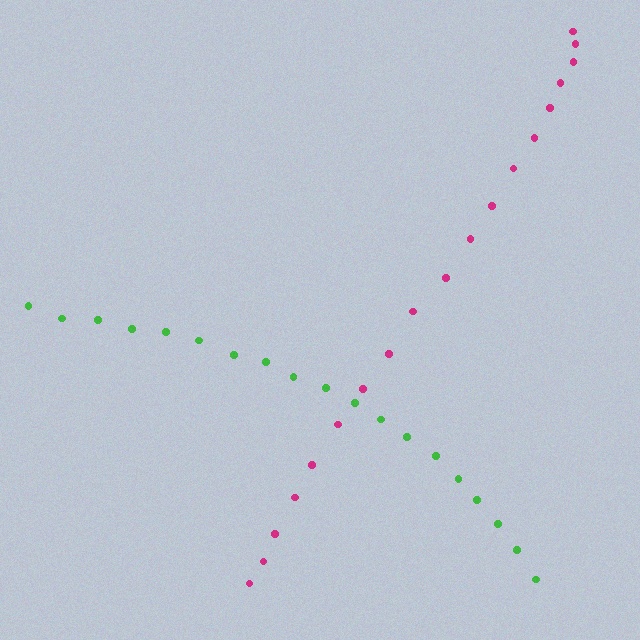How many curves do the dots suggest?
There are 2 distinct paths.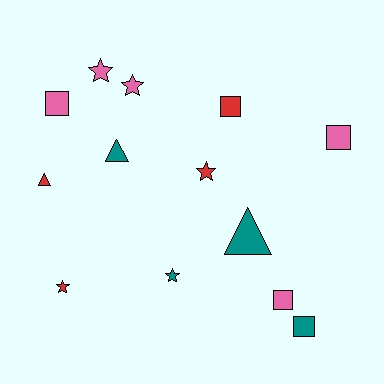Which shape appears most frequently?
Square, with 5 objects.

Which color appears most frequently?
Pink, with 5 objects.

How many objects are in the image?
There are 13 objects.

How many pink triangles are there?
There are no pink triangles.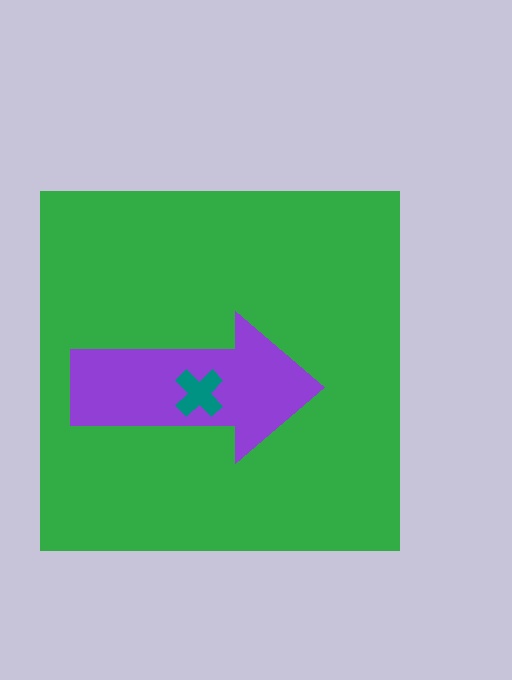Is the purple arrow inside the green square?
Yes.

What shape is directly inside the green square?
The purple arrow.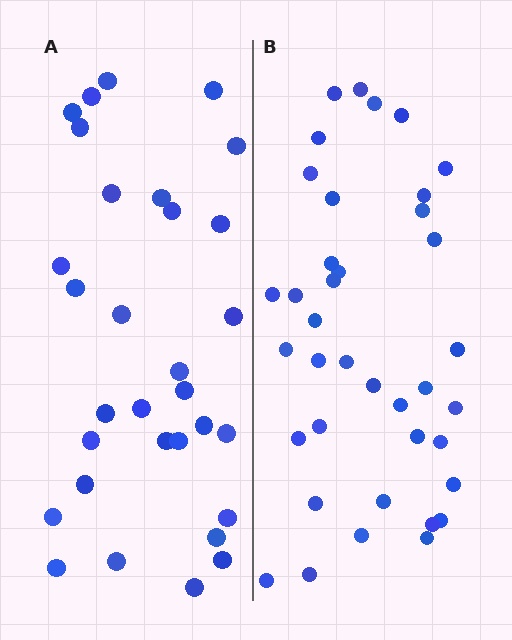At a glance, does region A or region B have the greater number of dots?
Region B (the right region) has more dots.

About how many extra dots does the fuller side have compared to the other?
Region B has roughly 8 or so more dots than region A.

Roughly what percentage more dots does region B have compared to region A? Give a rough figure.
About 25% more.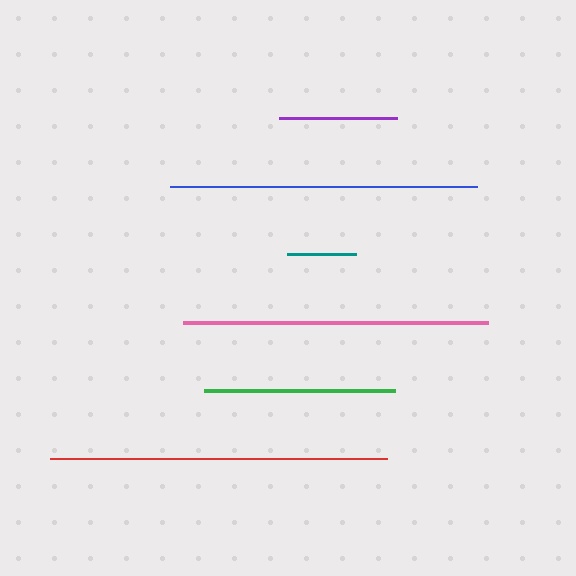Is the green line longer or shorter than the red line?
The red line is longer than the green line.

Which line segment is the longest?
The red line is the longest at approximately 336 pixels.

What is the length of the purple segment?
The purple segment is approximately 117 pixels long.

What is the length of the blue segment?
The blue segment is approximately 307 pixels long.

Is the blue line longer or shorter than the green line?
The blue line is longer than the green line.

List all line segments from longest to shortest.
From longest to shortest: red, blue, pink, green, purple, teal.